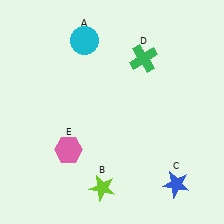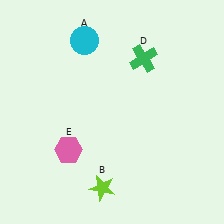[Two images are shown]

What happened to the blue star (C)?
The blue star (C) was removed in Image 2. It was in the bottom-right area of Image 1.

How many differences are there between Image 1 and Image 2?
There is 1 difference between the two images.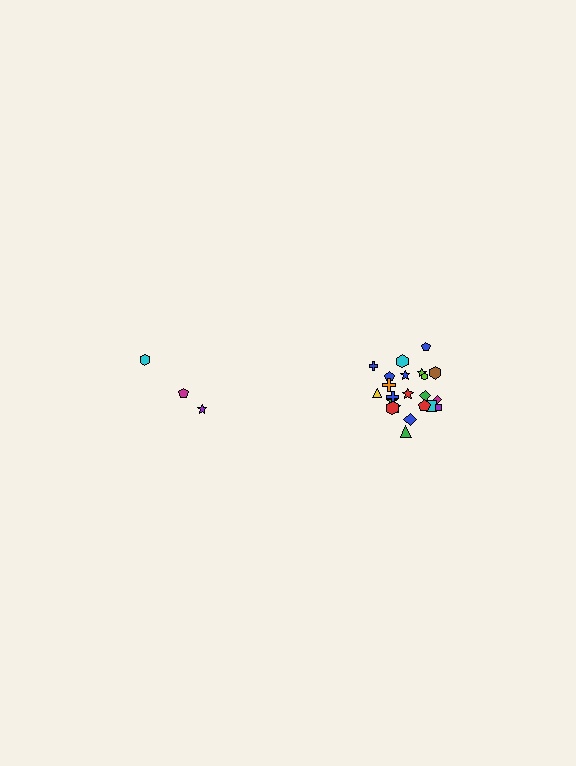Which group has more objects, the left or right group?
The right group.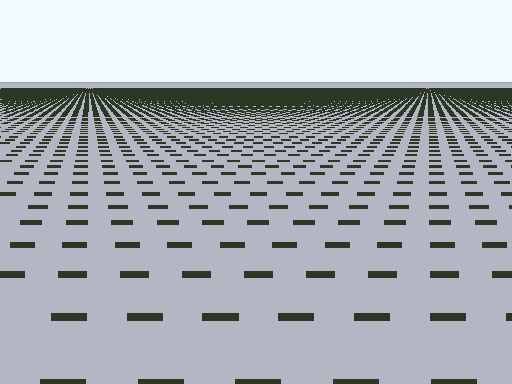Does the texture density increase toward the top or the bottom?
Density increases toward the top.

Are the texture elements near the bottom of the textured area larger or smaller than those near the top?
Larger. Near the bottom, elements are closer to the viewer and appear at a bigger on-screen size.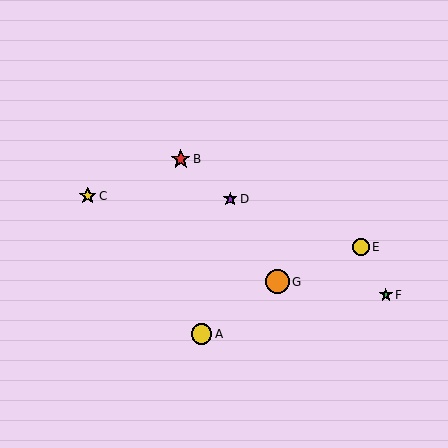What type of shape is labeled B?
Shape B is a red star.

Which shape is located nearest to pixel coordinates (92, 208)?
The yellow star (labeled C) at (88, 196) is nearest to that location.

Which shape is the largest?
The orange circle (labeled G) is the largest.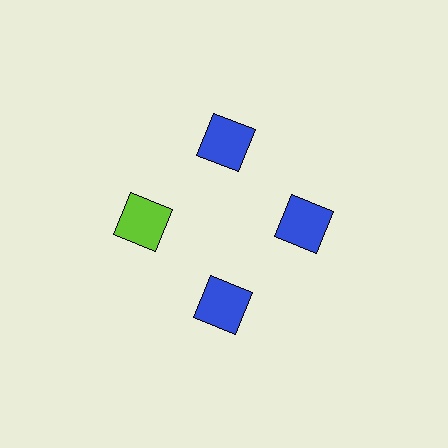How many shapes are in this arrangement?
There are 4 shapes arranged in a ring pattern.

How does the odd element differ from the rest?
It has a different color: lime instead of blue.